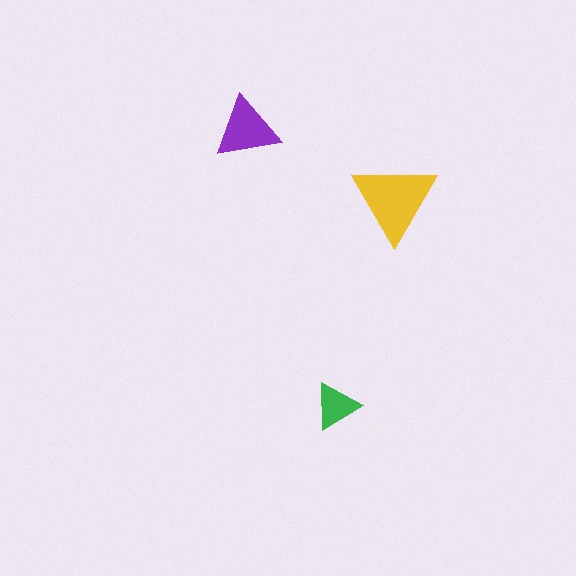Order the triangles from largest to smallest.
the yellow one, the purple one, the green one.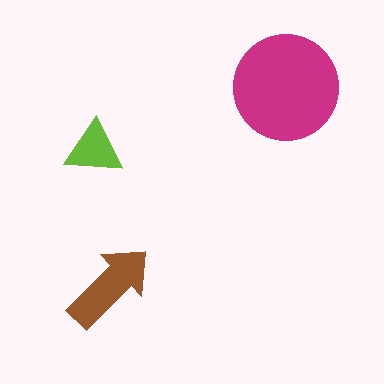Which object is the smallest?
The lime triangle.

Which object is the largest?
The magenta circle.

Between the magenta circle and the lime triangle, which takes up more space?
The magenta circle.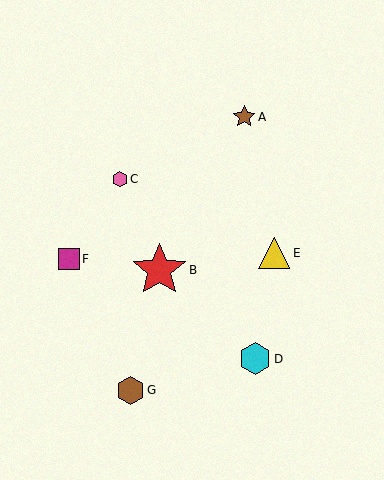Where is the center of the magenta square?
The center of the magenta square is at (69, 259).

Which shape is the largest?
The red star (labeled B) is the largest.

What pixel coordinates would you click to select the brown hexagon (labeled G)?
Click at (131, 390) to select the brown hexagon G.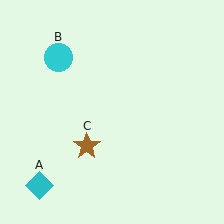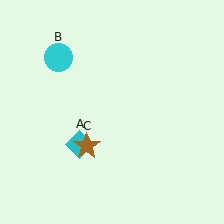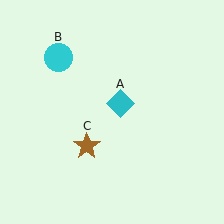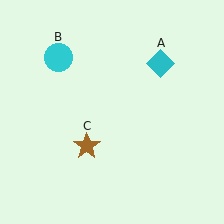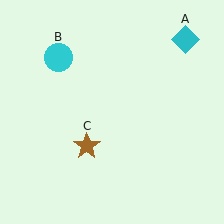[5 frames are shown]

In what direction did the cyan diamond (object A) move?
The cyan diamond (object A) moved up and to the right.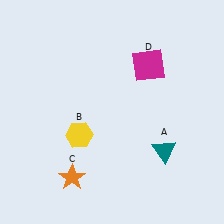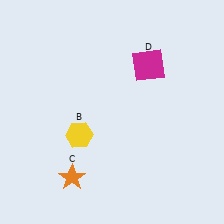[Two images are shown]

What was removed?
The teal triangle (A) was removed in Image 2.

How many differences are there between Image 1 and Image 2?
There is 1 difference between the two images.